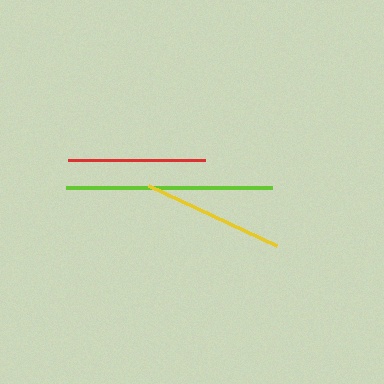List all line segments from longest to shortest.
From longest to shortest: lime, yellow, red.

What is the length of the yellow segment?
The yellow segment is approximately 141 pixels long.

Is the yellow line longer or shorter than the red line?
The yellow line is longer than the red line.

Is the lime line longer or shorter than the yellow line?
The lime line is longer than the yellow line.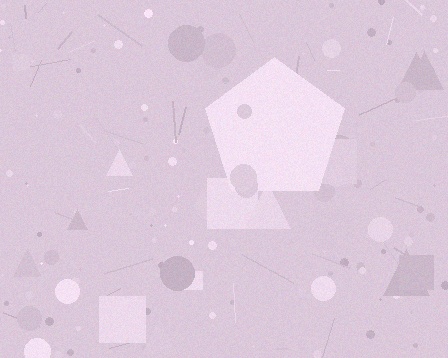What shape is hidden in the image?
A pentagon is hidden in the image.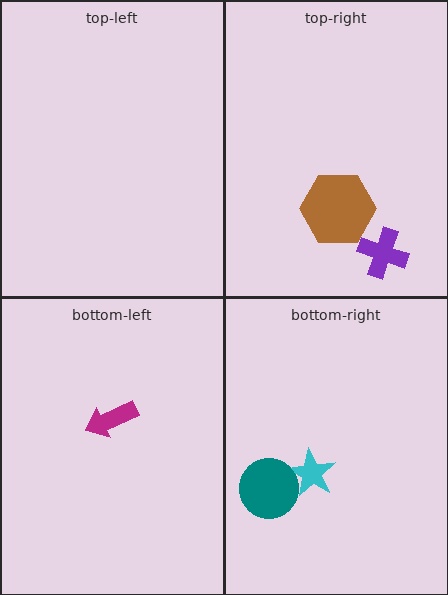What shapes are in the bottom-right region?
The cyan star, the teal circle.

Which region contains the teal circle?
The bottom-right region.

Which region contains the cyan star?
The bottom-right region.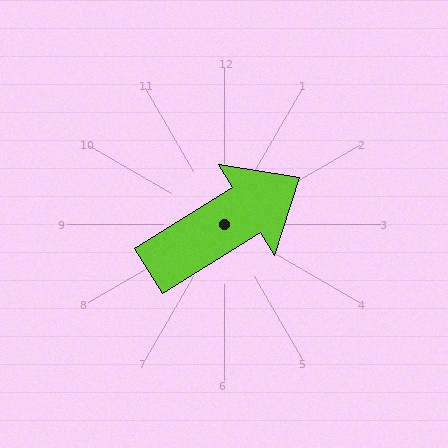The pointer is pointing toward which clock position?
Roughly 2 o'clock.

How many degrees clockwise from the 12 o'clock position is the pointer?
Approximately 58 degrees.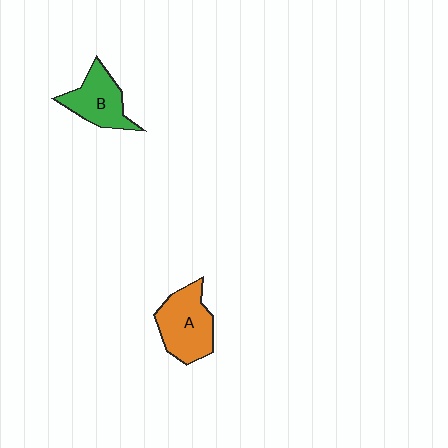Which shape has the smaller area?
Shape B (green).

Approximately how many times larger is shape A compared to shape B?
Approximately 1.2 times.